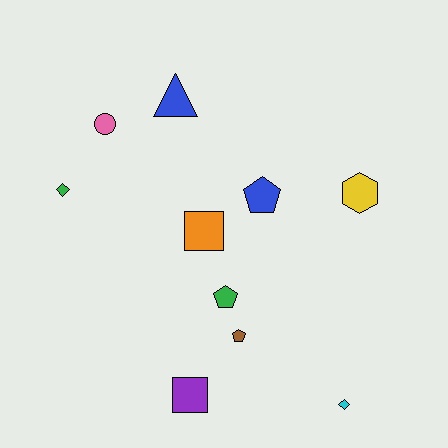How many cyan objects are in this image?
There is 1 cyan object.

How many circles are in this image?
There is 1 circle.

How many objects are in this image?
There are 10 objects.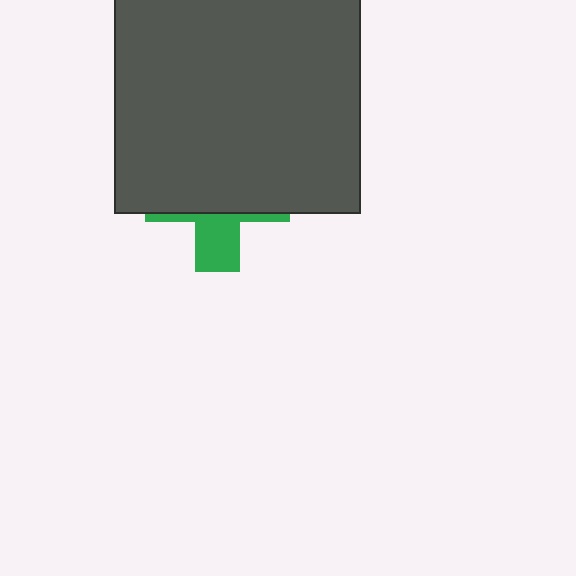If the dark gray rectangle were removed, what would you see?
You would see the complete green cross.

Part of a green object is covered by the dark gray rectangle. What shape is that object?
It is a cross.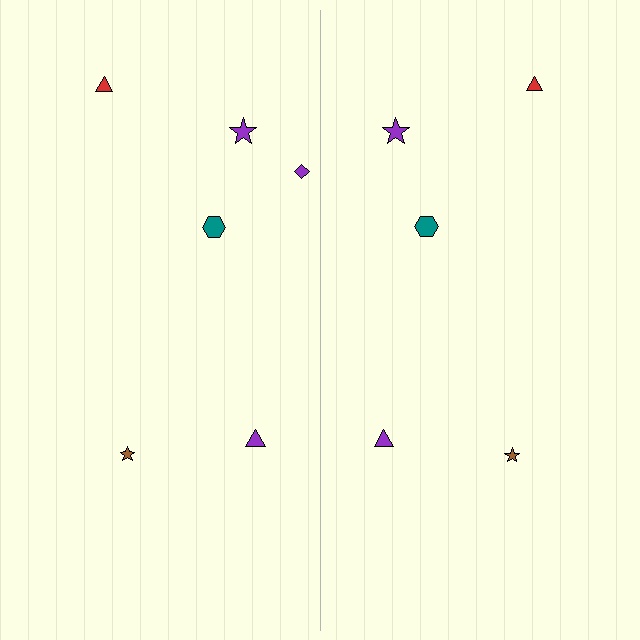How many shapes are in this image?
There are 11 shapes in this image.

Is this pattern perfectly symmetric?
No, the pattern is not perfectly symmetric. A purple diamond is missing from the right side.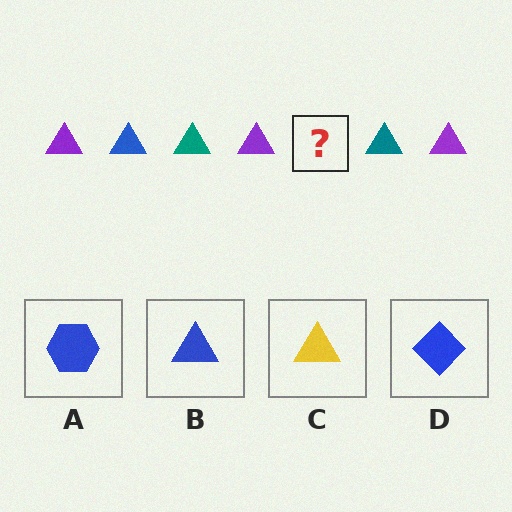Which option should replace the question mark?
Option B.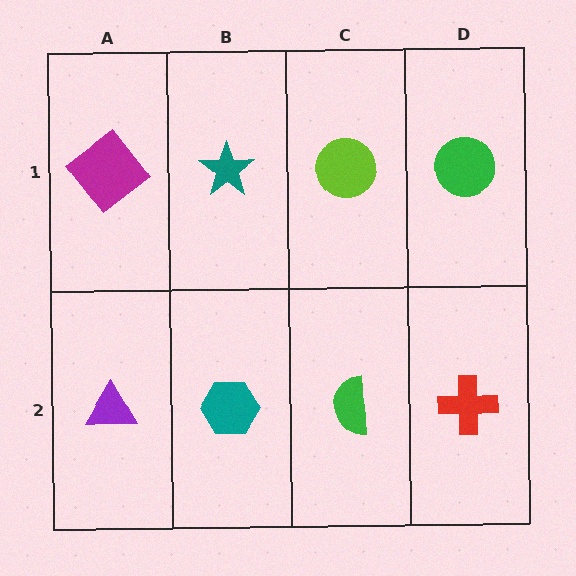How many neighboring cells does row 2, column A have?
2.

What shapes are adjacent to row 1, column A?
A purple triangle (row 2, column A), a teal star (row 1, column B).